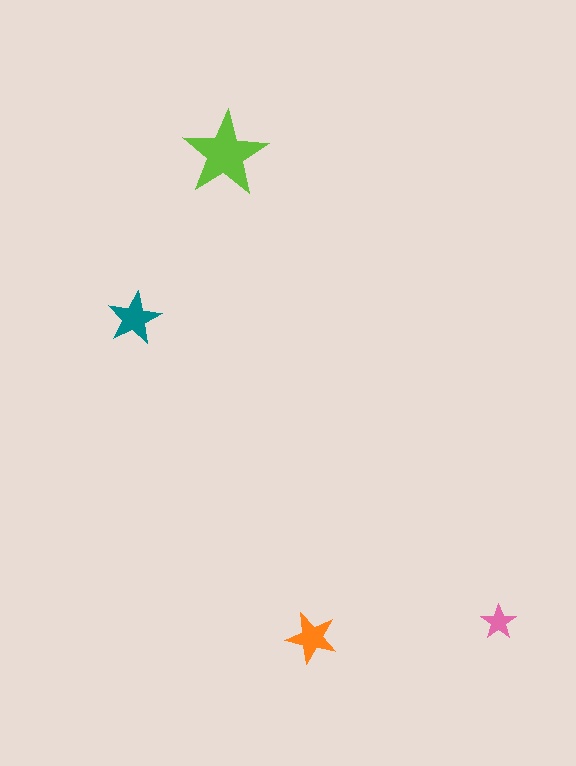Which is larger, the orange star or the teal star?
The teal one.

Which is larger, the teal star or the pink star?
The teal one.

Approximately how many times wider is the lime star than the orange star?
About 1.5 times wider.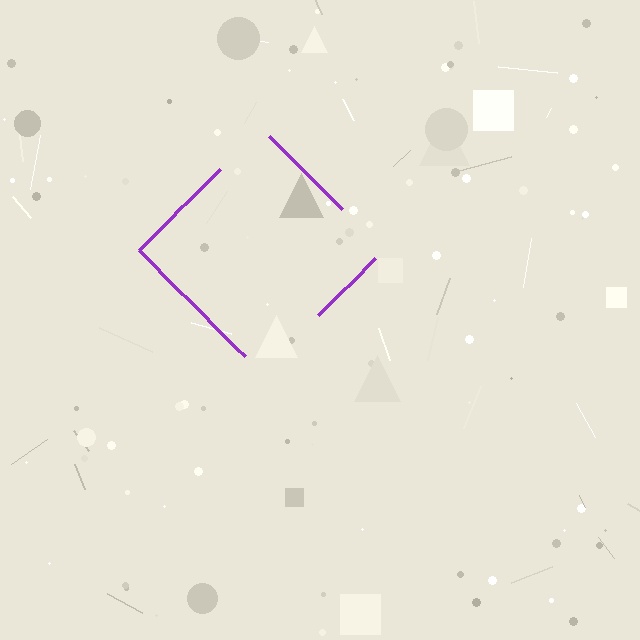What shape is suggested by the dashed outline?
The dashed outline suggests a diamond.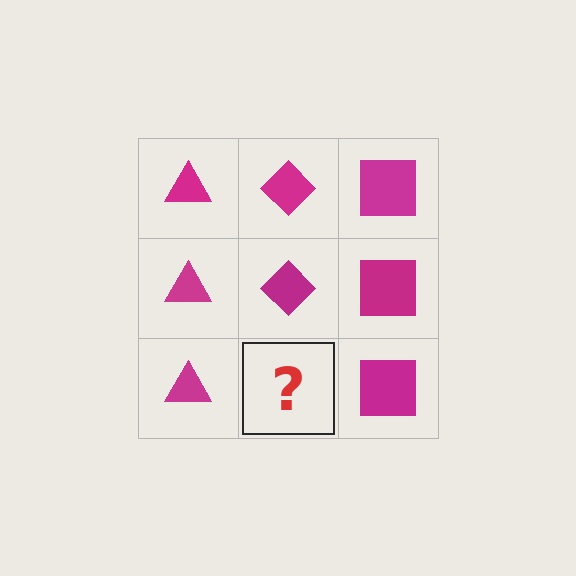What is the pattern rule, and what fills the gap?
The rule is that each column has a consistent shape. The gap should be filled with a magenta diamond.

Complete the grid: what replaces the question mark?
The question mark should be replaced with a magenta diamond.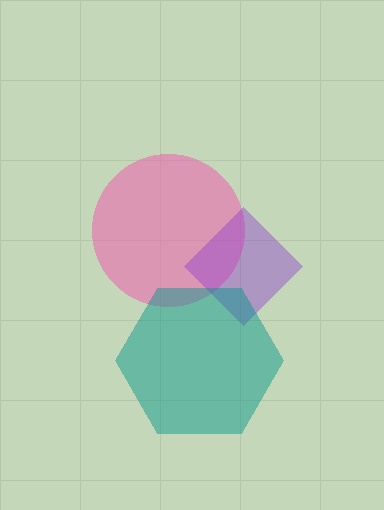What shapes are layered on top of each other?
The layered shapes are: a pink circle, a purple diamond, a teal hexagon.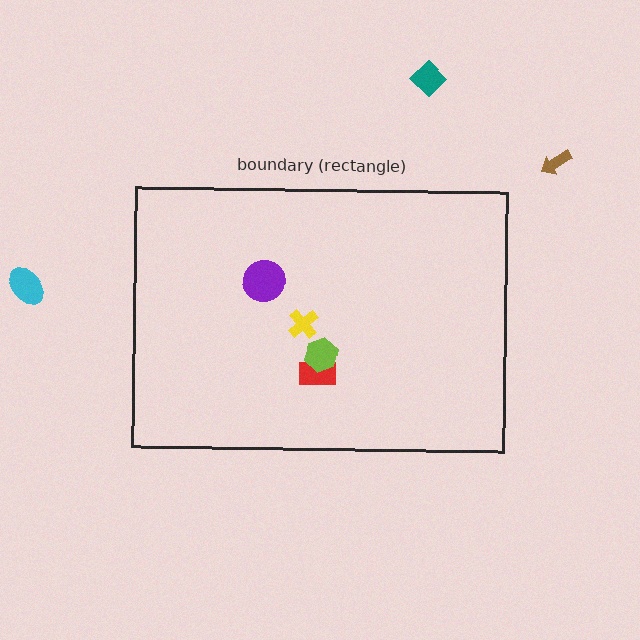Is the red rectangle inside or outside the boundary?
Inside.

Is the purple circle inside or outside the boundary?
Inside.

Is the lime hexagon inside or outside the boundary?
Inside.